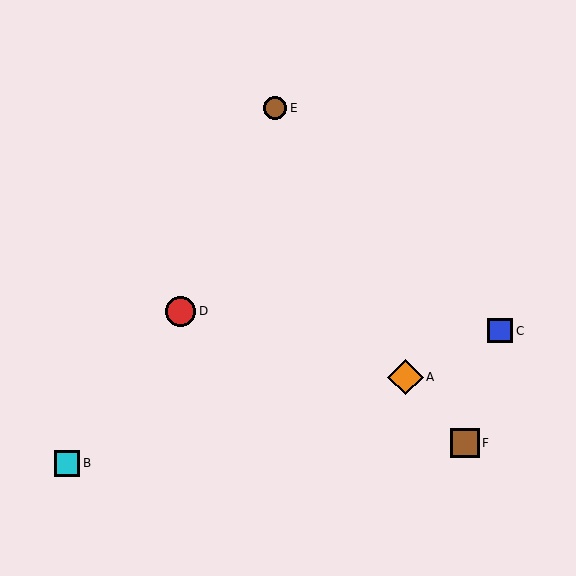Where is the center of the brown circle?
The center of the brown circle is at (275, 108).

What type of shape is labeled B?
Shape B is a cyan square.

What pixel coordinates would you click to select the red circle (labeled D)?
Click at (181, 311) to select the red circle D.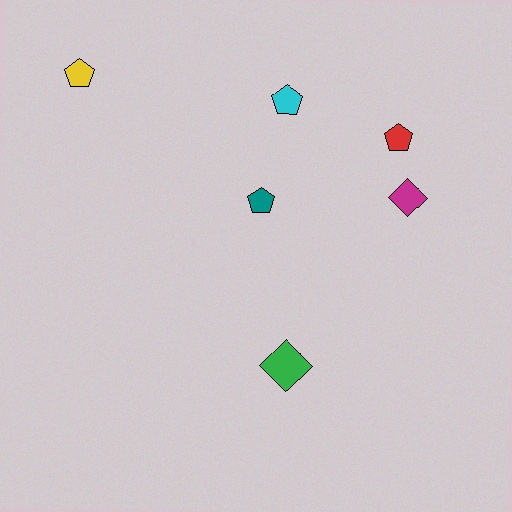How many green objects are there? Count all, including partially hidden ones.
There is 1 green object.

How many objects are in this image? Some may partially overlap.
There are 6 objects.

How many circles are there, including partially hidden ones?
There are no circles.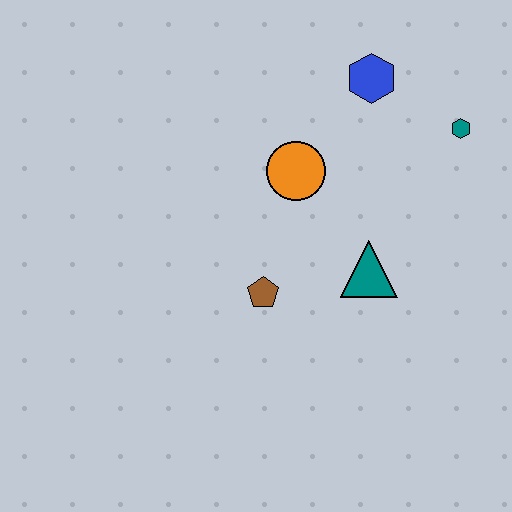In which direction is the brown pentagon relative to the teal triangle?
The brown pentagon is to the left of the teal triangle.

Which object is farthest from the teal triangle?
The blue hexagon is farthest from the teal triangle.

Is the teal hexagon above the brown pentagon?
Yes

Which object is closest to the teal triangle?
The brown pentagon is closest to the teal triangle.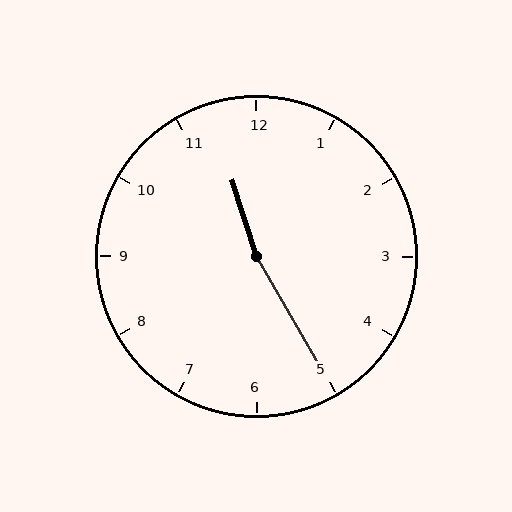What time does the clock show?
11:25.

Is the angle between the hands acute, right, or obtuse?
It is obtuse.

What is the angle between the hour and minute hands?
Approximately 168 degrees.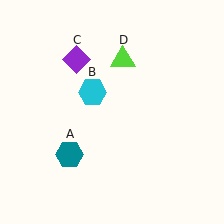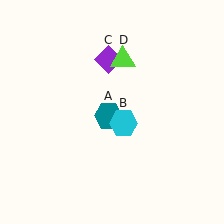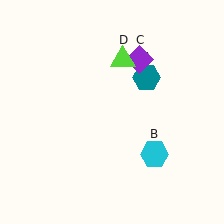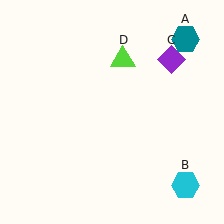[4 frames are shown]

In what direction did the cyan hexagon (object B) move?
The cyan hexagon (object B) moved down and to the right.